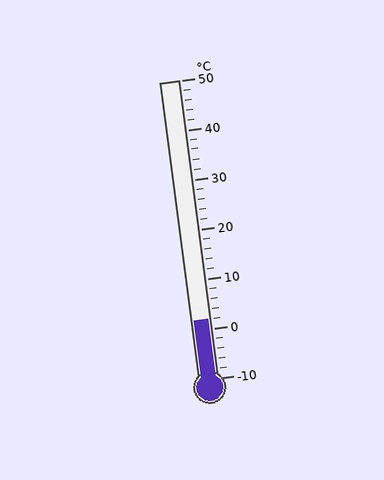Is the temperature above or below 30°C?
The temperature is below 30°C.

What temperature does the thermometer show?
The thermometer shows approximately 2°C.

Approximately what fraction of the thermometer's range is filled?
The thermometer is filled to approximately 20% of its range.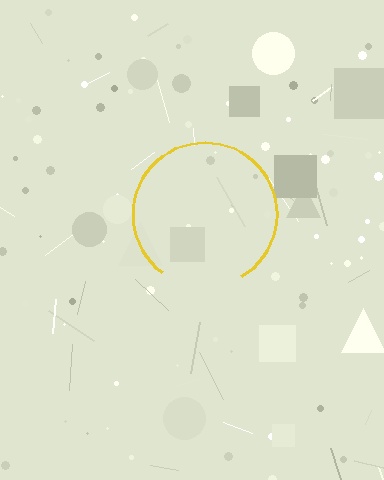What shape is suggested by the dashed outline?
The dashed outline suggests a circle.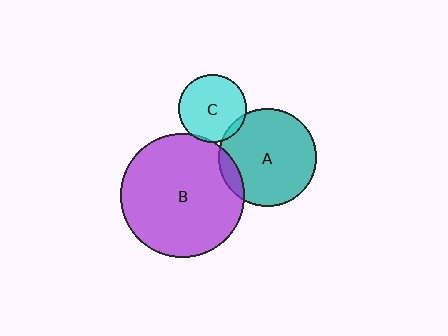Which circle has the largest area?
Circle B (purple).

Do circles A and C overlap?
Yes.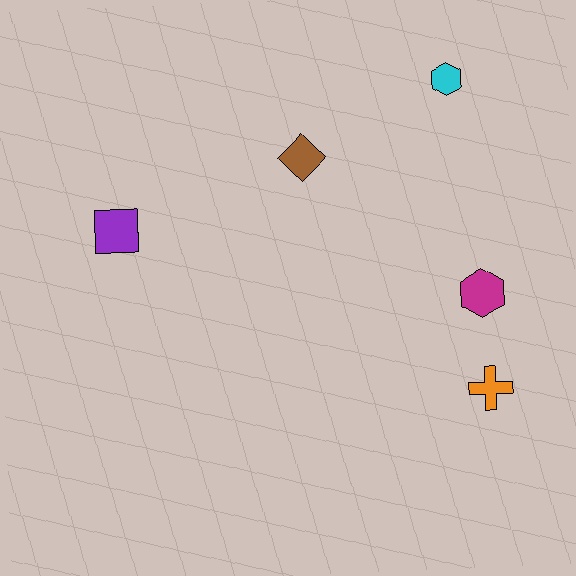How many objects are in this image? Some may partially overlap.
There are 5 objects.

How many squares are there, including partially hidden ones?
There is 1 square.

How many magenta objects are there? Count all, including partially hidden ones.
There is 1 magenta object.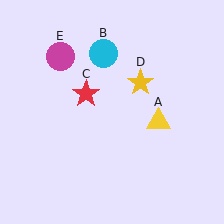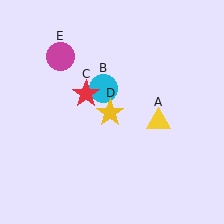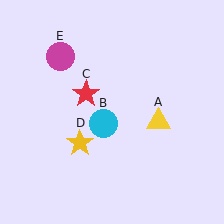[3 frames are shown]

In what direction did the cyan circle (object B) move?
The cyan circle (object B) moved down.